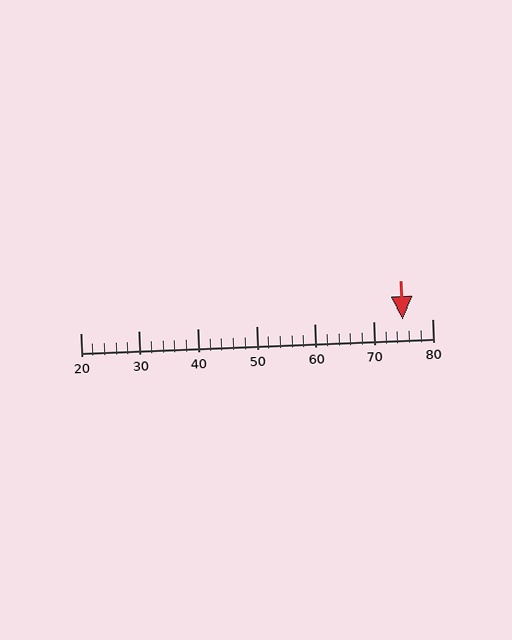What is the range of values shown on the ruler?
The ruler shows values from 20 to 80.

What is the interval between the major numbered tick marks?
The major tick marks are spaced 10 units apart.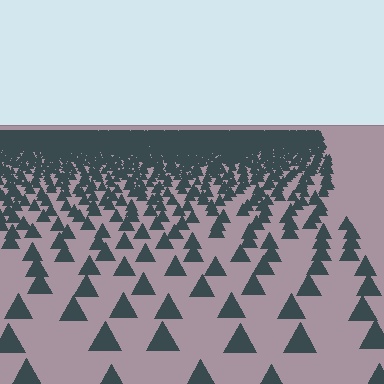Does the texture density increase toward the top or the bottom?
Density increases toward the top.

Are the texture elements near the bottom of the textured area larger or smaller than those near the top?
Larger. Near the bottom, elements are closer to the viewer and appear at a bigger on-screen size.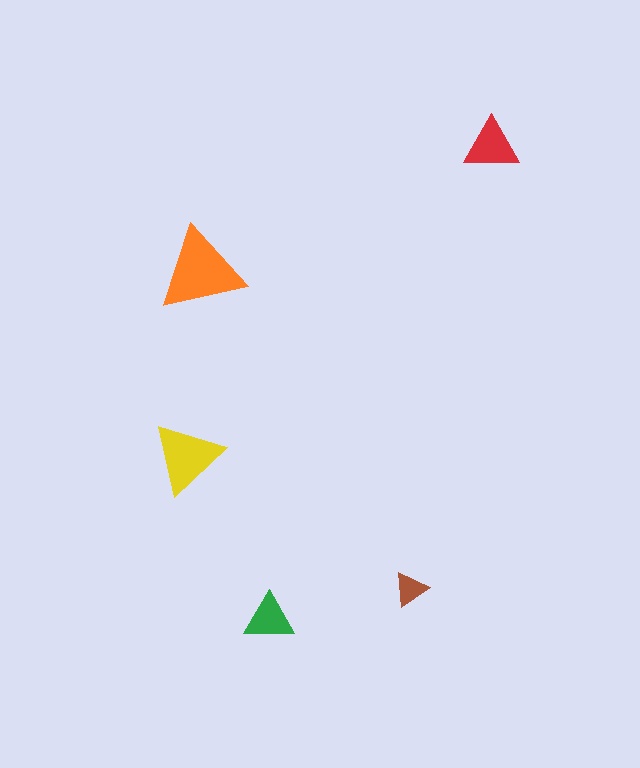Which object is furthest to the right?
The red triangle is rightmost.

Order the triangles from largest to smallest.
the orange one, the yellow one, the red one, the green one, the brown one.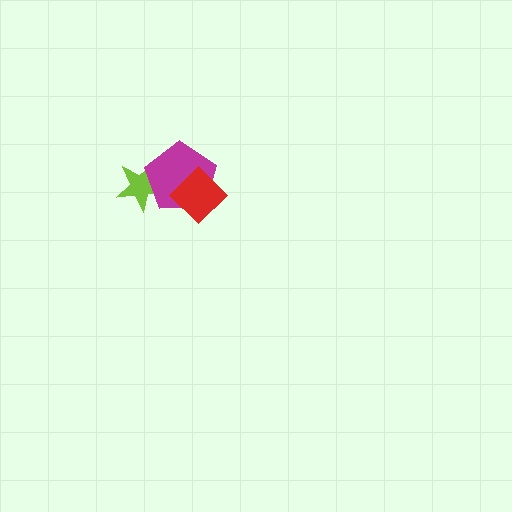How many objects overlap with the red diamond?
1 object overlaps with the red diamond.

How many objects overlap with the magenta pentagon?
2 objects overlap with the magenta pentagon.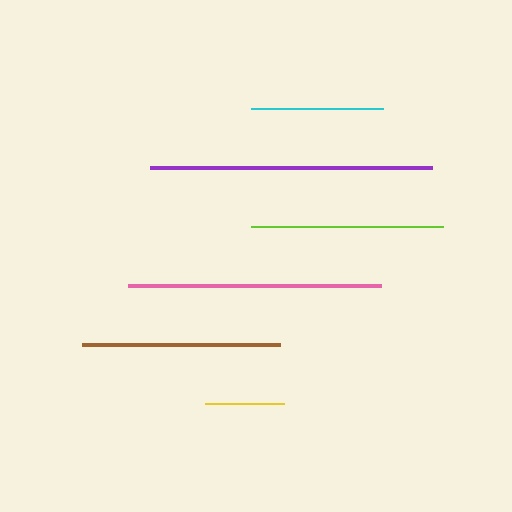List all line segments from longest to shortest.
From longest to shortest: purple, pink, brown, lime, cyan, yellow.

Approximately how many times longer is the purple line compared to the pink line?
The purple line is approximately 1.1 times the length of the pink line.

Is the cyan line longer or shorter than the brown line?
The brown line is longer than the cyan line.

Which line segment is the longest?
The purple line is the longest at approximately 282 pixels.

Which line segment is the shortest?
The yellow line is the shortest at approximately 79 pixels.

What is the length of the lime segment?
The lime segment is approximately 192 pixels long.